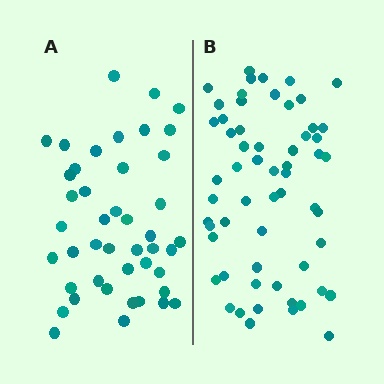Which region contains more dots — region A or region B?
Region B (the right region) has more dots.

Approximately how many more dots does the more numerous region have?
Region B has approximately 15 more dots than region A.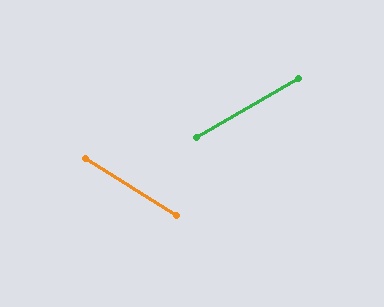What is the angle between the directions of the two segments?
Approximately 62 degrees.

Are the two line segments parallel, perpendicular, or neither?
Neither parallel nor perpendicular — they differ by about 62°.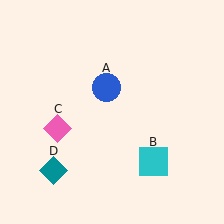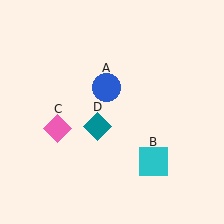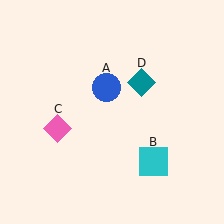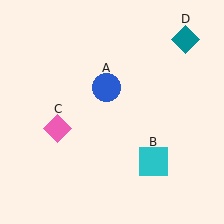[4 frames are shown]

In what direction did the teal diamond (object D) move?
The teal diamond (object D) moved up and to the right.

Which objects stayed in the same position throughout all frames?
Blue circle (object A) and cyan square (object B) and pink diamond (object C) remained stationary.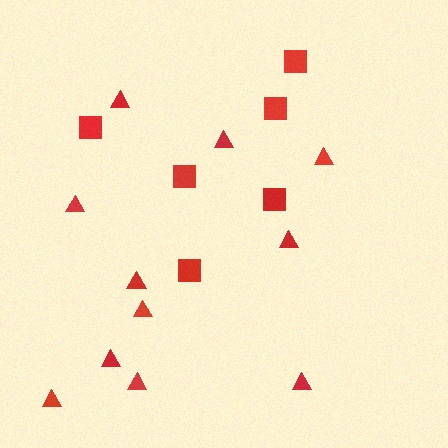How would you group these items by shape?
There are 2 groups: one group of triangles (11) and one group of squares (6).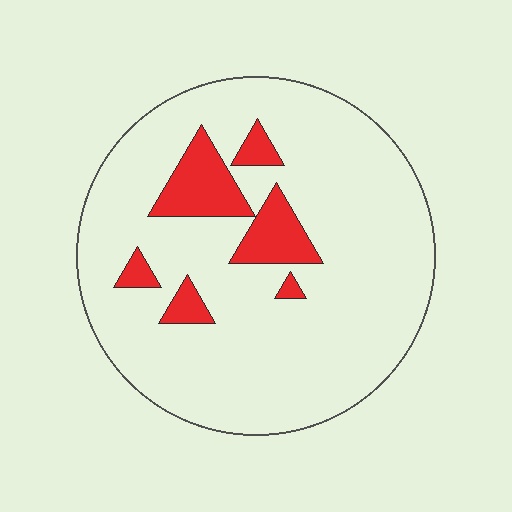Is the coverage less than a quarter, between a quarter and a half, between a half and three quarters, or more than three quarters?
Less than a quarter.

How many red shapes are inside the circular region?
6.